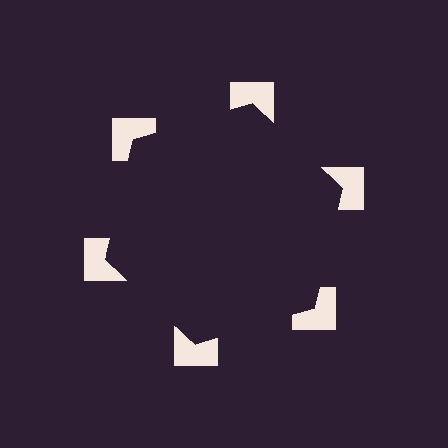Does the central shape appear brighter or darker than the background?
It typically appears slightly darker than the background, even though no actual brightness change is drawn.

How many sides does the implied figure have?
6 sides.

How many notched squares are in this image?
There are 6 — one at each vertex of the illusory hexagon.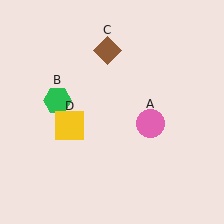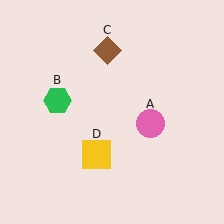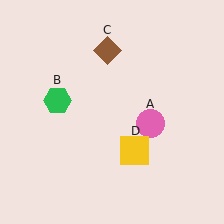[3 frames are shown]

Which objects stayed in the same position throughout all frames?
Pink circle (object A) and green hexagon (object B) and brown diamond (object C) remained stationary.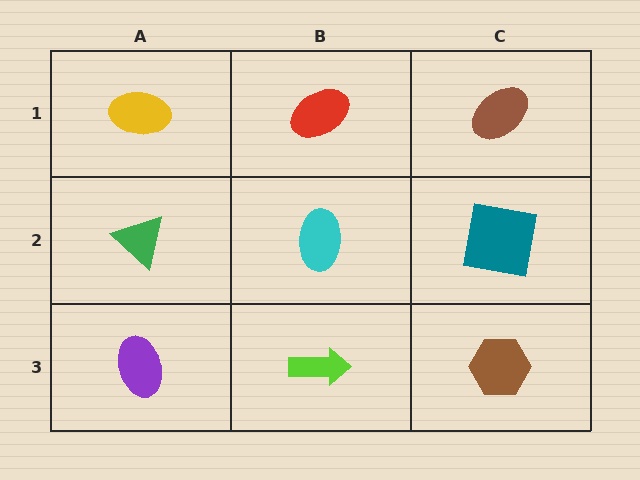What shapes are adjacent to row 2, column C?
A brown ellipse (row 1, column C), a brown hexagon (row 3, column C), a cyan ellipse (row 2, column B).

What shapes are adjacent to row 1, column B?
A cyan ellipse (row 2, column B), a yellow ellipse (row 1, column A), a brown ellipse (row 1, column C).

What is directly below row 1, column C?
A teal square.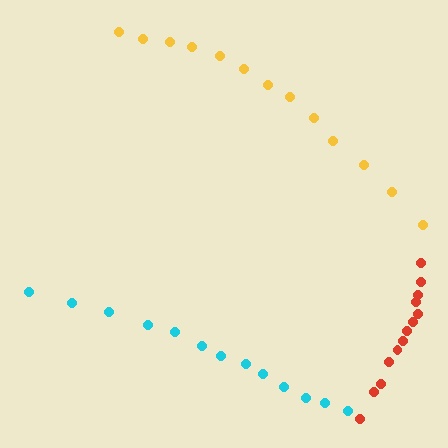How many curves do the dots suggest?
There are 3 distinct paths.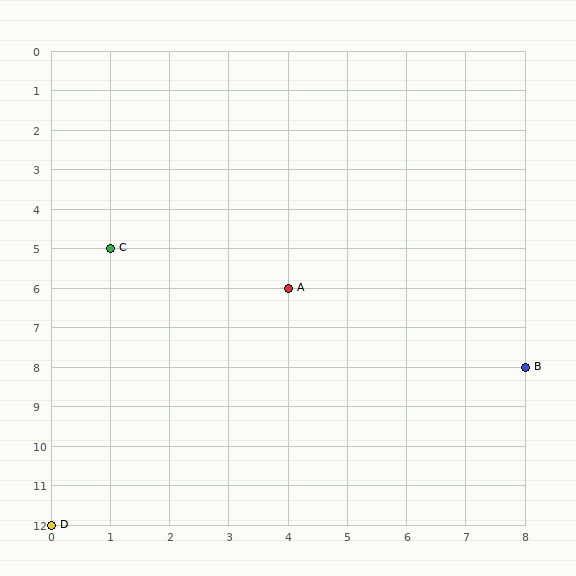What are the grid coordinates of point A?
Point A is at grid coordinates (4, 6).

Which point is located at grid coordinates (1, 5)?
Point C is at (1, 5).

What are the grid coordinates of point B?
Point B is at grid coordinates (8, 8).